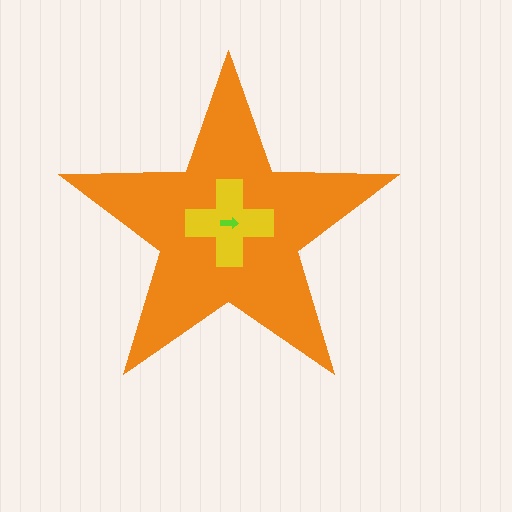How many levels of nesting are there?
3.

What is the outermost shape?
The orange star.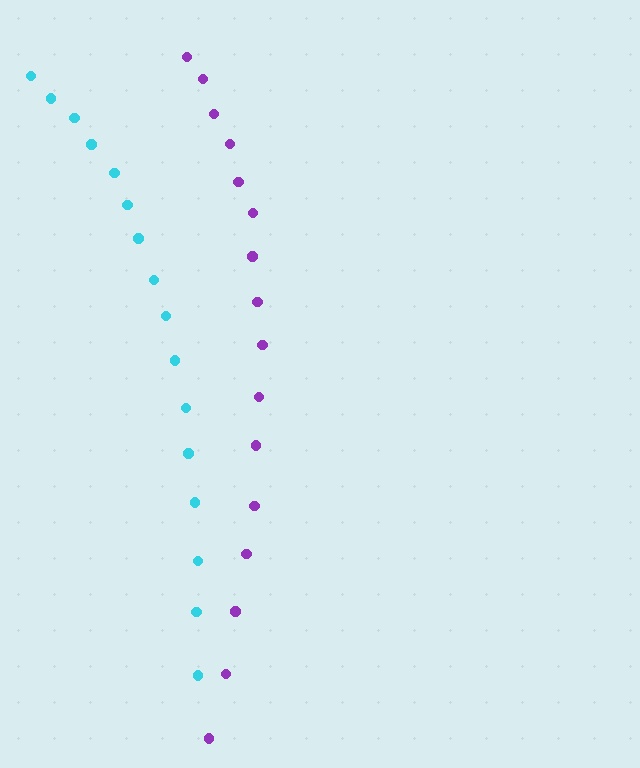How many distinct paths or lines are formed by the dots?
There are 2 distinct paths.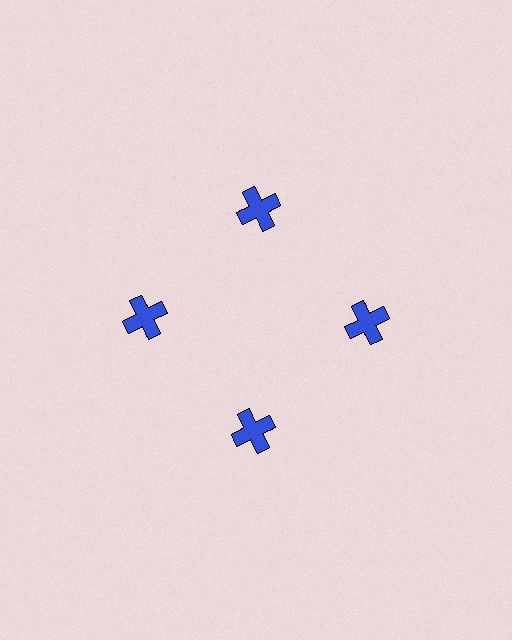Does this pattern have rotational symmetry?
Yes, this pattern has 4-fold rotational symmetry. It looks the same after rotating 90 degrees around the center.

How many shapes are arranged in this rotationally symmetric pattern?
There are 4 shapes, arranged in 4 groups of 1.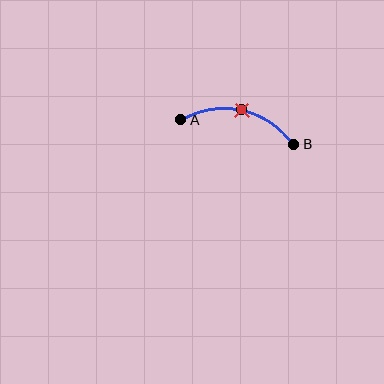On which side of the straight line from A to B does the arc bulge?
The arc bulges above the straight line connecting A and B.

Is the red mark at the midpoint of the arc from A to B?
Yes. The red mark lies on the arc at equal arc-length from both A and B — it is the arc midpoint.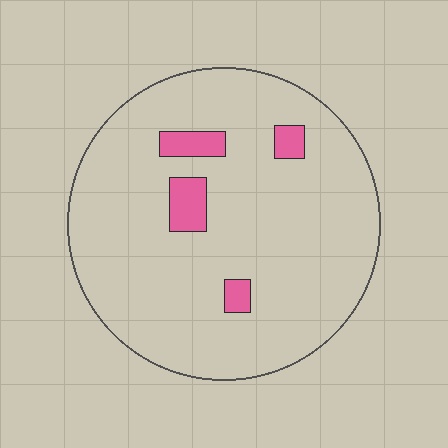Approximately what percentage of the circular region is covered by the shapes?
Approximately 5%.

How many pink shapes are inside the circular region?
4.